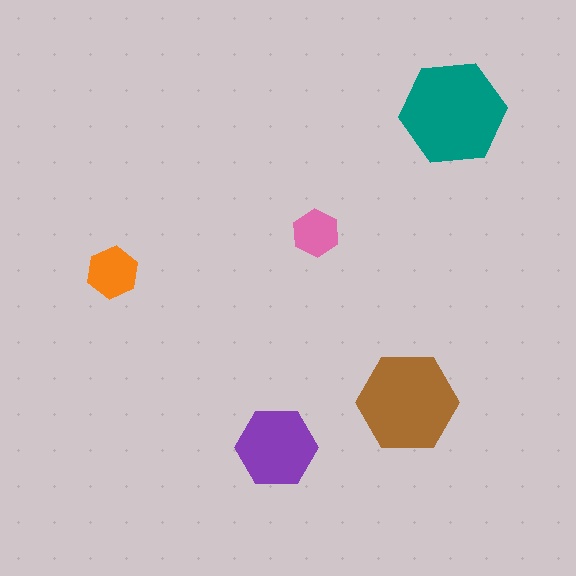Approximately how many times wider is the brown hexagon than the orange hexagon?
About 2 times wider.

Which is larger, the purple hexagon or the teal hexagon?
The teal one.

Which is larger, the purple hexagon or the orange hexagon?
The purple one.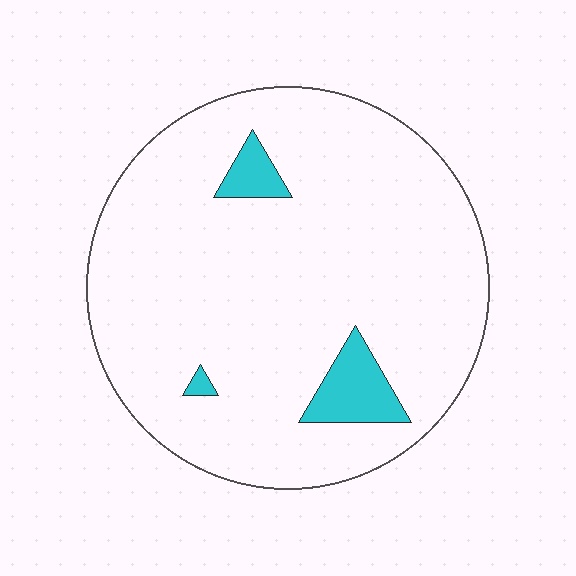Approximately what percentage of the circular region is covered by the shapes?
Approximately 5%.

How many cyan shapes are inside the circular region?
3.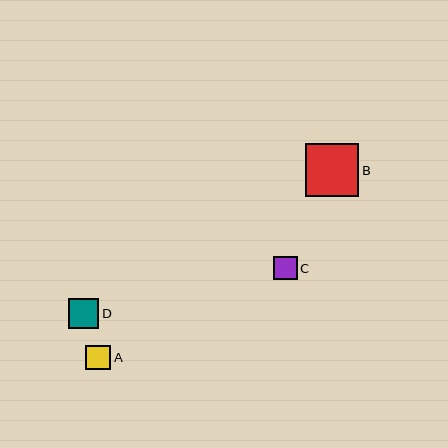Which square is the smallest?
Square C is the smallest with a size of approximately 23 pixels.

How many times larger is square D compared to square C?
Square D is approximately 1.3 times the size of square C.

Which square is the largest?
Square B is the largest with a size of approximately 53 pixels.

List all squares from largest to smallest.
From largest to smallest: B, D, A, C.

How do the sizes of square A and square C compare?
Square A and square C are approximately the same size.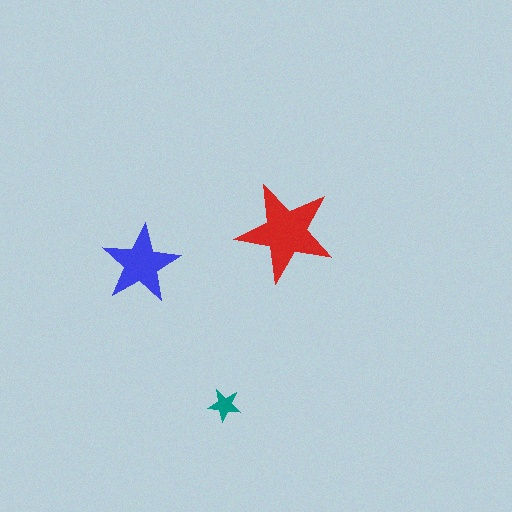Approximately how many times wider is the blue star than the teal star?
About 2.5 times wider.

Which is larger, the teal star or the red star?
The red one.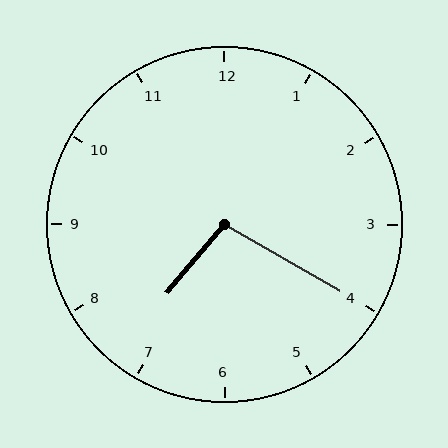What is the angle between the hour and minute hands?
Approximately 100 degrees.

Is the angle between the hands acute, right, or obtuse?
It is obtuse.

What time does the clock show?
7:20.